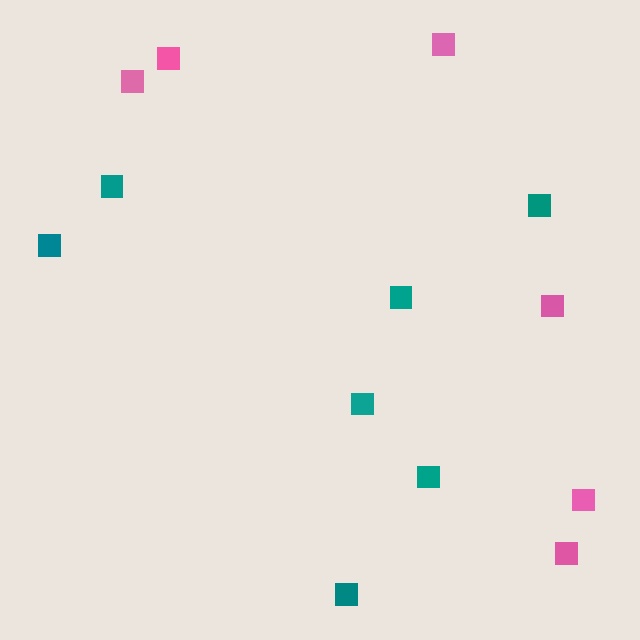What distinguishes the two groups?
There are 2 groups: one group of pink squares (6) and one group of teal squares (7).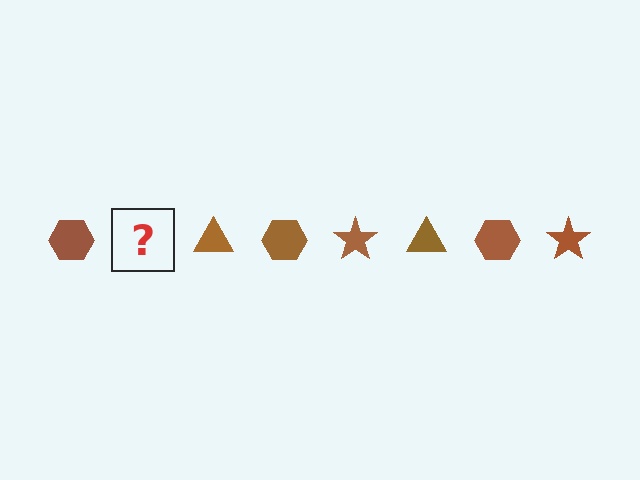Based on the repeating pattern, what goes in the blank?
The blank should be a brown star.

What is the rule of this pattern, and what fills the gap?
The rule is that the pattern cycles through hexagon, star, triangle shapes in brown. The gap should be filled with a brown star.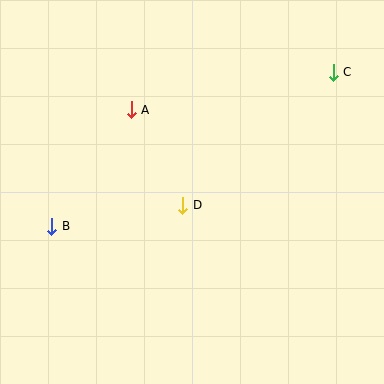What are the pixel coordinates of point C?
Point C is at (333, 72).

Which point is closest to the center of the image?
Point D at (183, 205) is closest to the center.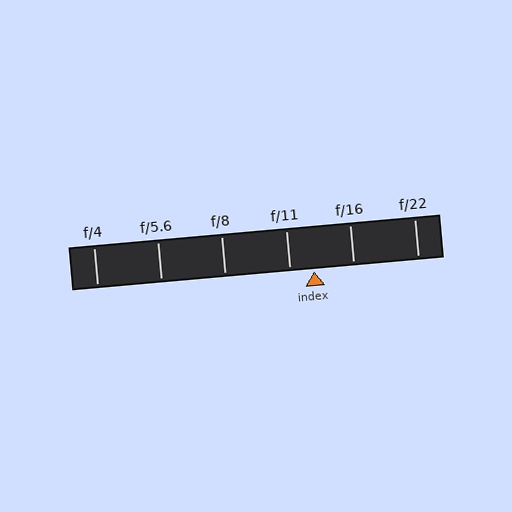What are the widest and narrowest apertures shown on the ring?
The widest aperture shown is f/4 and the narrowest is f/22.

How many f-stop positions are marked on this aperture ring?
There are 6 f-stop positions marked.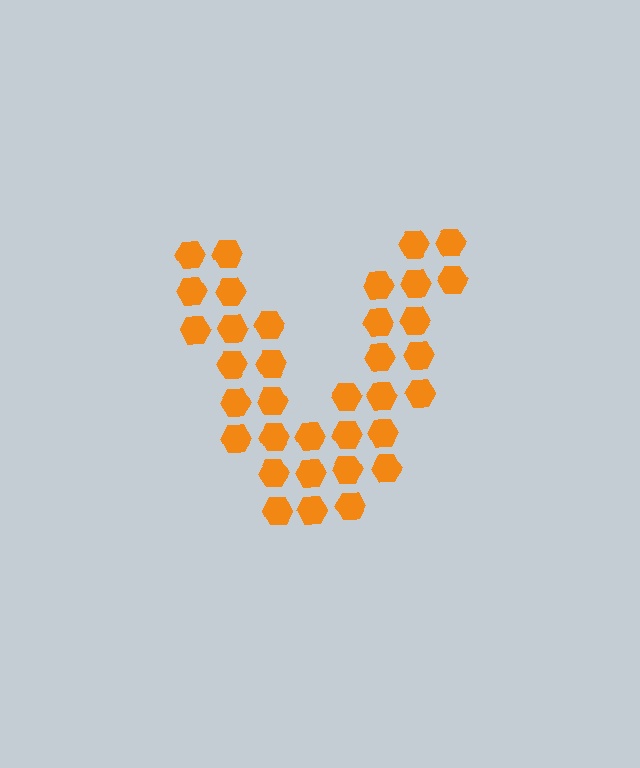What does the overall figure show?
The overall figure shows the letter V.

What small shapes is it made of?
It is made of small hexagons.